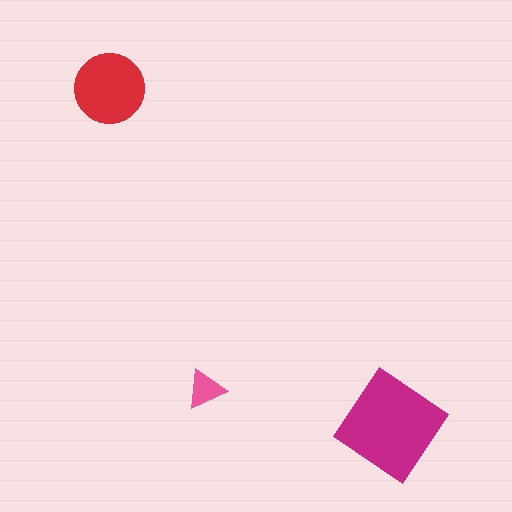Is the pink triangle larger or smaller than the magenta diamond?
Smaller.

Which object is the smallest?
The pink triangle.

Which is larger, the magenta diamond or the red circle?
The magenta diamond.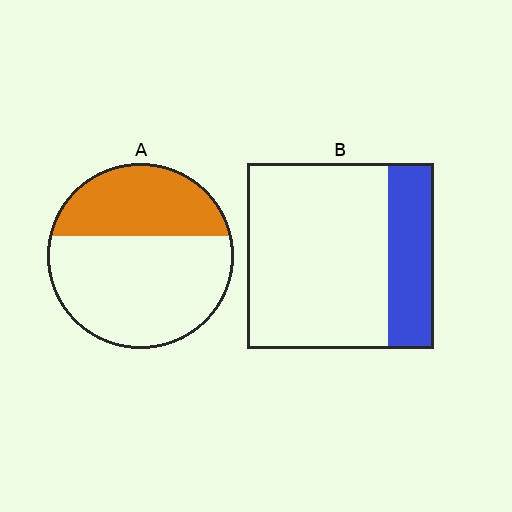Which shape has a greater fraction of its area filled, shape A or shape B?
Shape A.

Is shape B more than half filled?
No.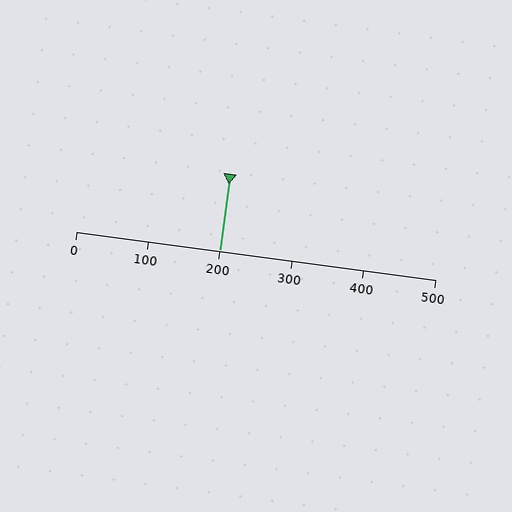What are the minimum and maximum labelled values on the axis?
The axis runs from 0 to 500.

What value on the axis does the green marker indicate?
The marker indicates approximately 200.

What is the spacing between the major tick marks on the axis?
The major ticks are spaced 100 apart.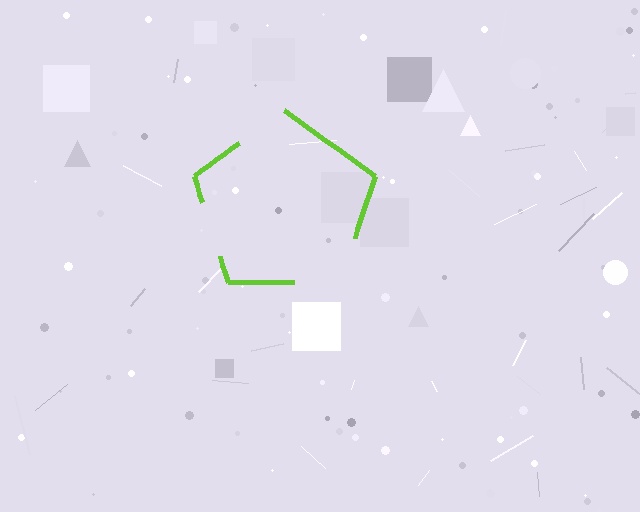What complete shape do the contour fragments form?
The contour fragments form a pentagon.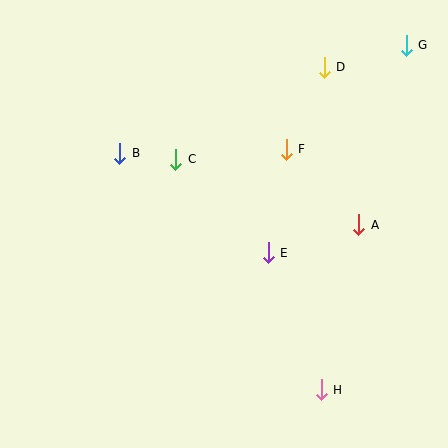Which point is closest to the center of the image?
Point E at (268, 253) is closest to the center.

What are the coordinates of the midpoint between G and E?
The midpoint between G and E is at (337, 149).